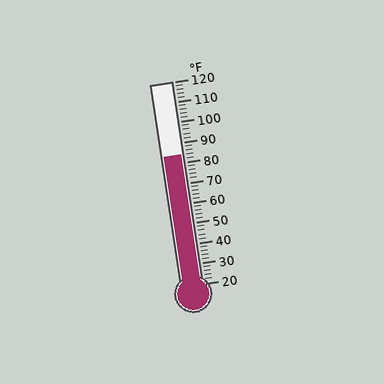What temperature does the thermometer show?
The thermometer shows approximately 84°F.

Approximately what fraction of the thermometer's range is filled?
The thermometer is filled to approximately 65% of its range.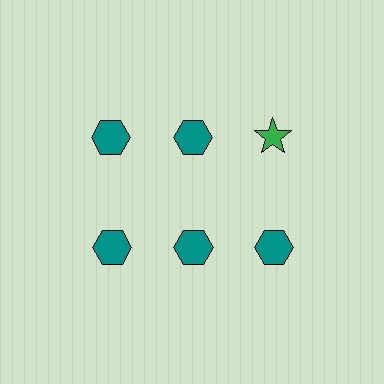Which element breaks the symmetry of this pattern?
The green star in the top row, center column breaks the symmetry. All other shapes are teal hexagons.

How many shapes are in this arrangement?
There are 6 shapes arranged in a grid pattern.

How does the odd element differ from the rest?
It differs in both color (green instead of teal) and shape (star instead of hexagon).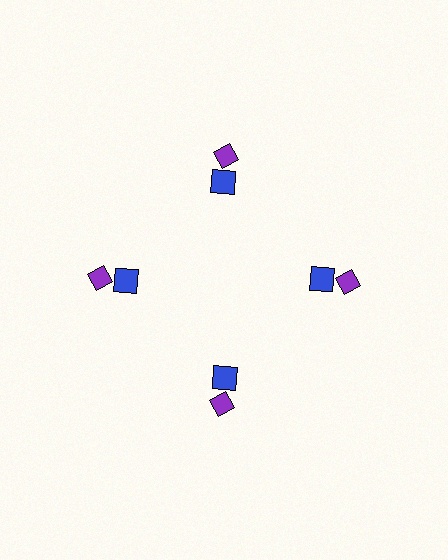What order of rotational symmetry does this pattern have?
This pattern has 4-fold rotational symmetry.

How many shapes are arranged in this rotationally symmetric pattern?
There are 8 shapes, arranged in 4 groups of 2.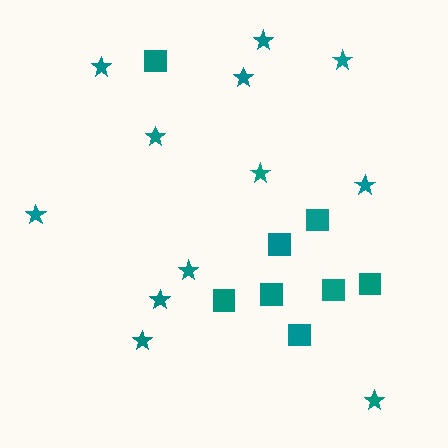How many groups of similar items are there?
There are 2 groups: one group of squares (8) and one group of stars (12).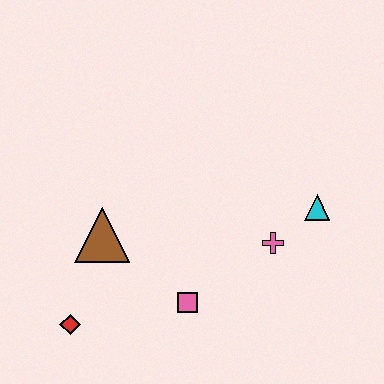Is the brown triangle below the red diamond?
No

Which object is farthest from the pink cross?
The red diamond is farthest from the pink cross.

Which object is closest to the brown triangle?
The red diamond is closest to the brown triangle.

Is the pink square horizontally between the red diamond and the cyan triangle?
Yes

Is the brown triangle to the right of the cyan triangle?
No